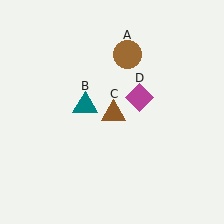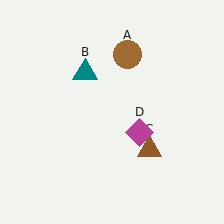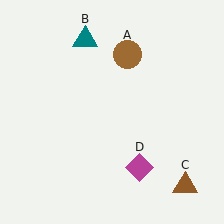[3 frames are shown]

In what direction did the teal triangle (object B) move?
The teal triangle (object B) moved up.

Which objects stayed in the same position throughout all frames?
Brown circle (object A) remained stationary.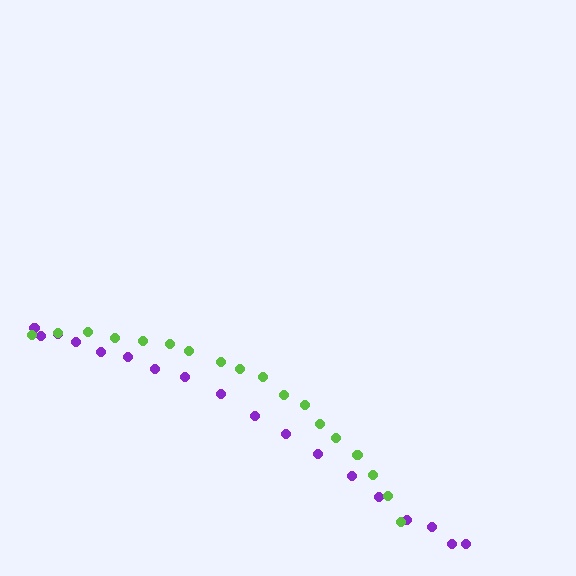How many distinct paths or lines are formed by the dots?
There are 2 distinct paths.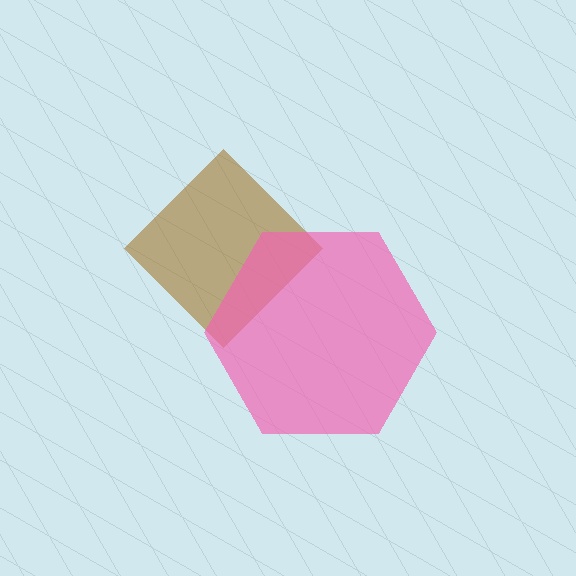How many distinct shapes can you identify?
There are 2 distinct shapes: a brown diamond, a pink hexagon.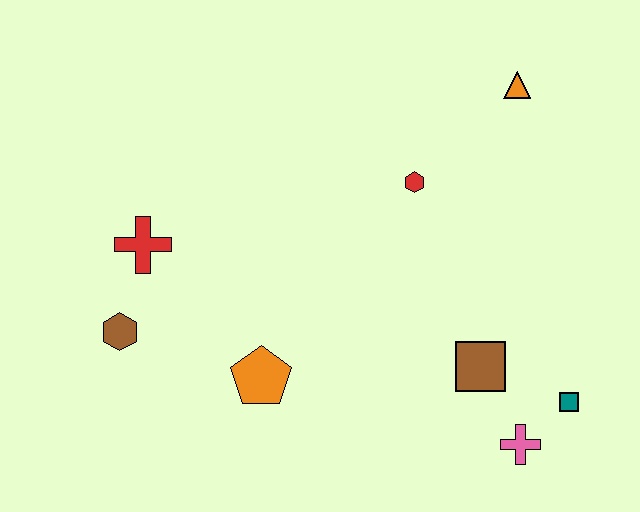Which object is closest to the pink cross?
The teal square is closest to the pink cross.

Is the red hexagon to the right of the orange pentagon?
Yes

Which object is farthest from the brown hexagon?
The orange triangle is farthest from the brown hexagon.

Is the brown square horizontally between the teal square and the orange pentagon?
Yes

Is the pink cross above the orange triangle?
No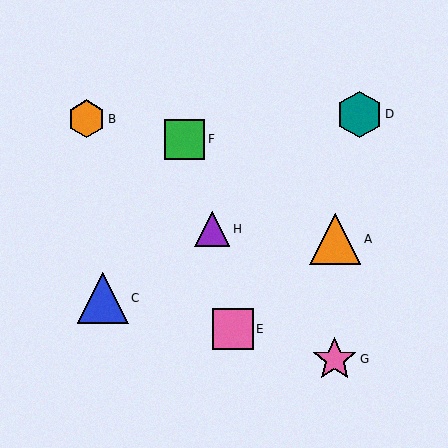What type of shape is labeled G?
Shape G is a pink star.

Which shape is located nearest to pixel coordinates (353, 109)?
The teal hexagon (labeled D) at (359, 114) is nearest to that location.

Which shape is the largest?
The blue triangle (labeled C) is the largest.